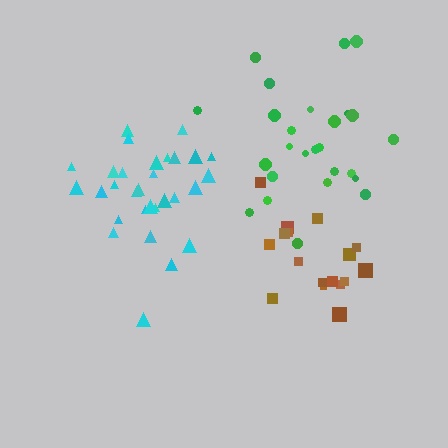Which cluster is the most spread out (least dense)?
Green.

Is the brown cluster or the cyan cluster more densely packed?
Cyan.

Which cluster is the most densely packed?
Cyan.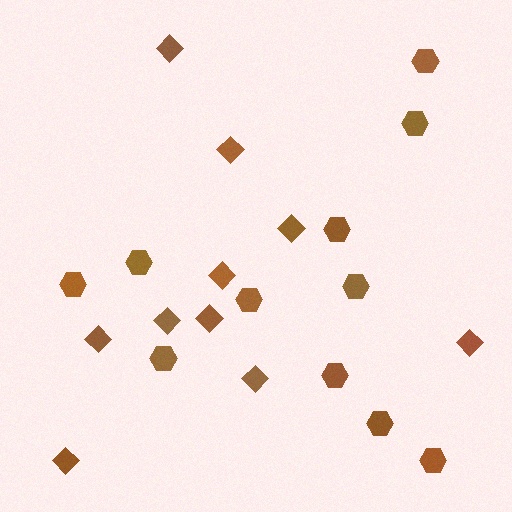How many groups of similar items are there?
There are 2 groups: one group of hexagons (11) and one group of diamonds (10).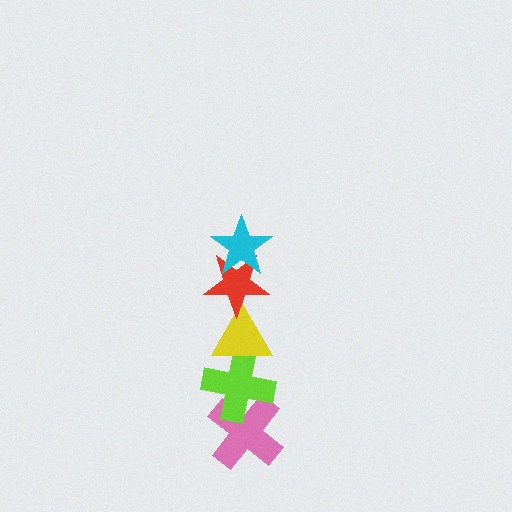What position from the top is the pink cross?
The pink cross is 5th from the top.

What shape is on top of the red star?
The cyan star is on top of the red star.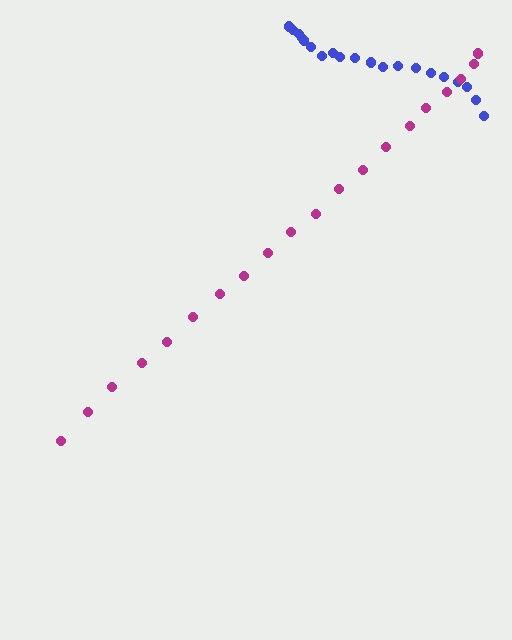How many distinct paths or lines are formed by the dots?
There are 2 distinct paths.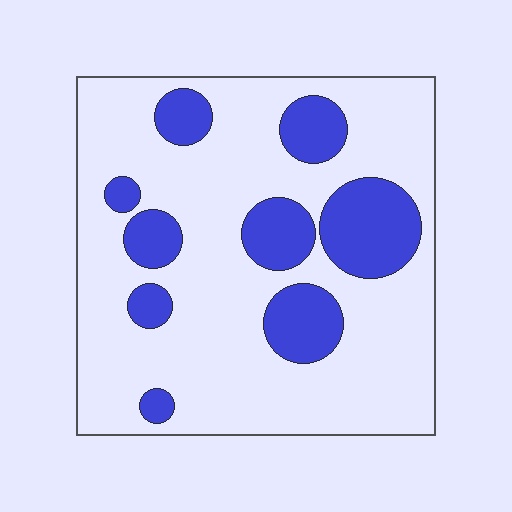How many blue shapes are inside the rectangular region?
9.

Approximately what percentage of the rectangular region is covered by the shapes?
Approximately 25%.